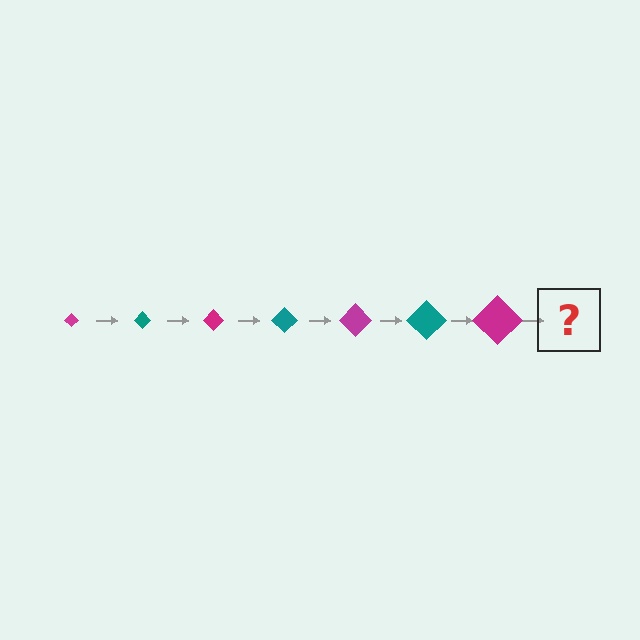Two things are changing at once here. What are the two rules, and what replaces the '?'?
The two rules are that the diamond grows larger each step and the color cycles through magenta and teal. The '?' should be a teal diamond, larger than the previous one.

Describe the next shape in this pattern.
It should be a teal diamond, larger than the previous one.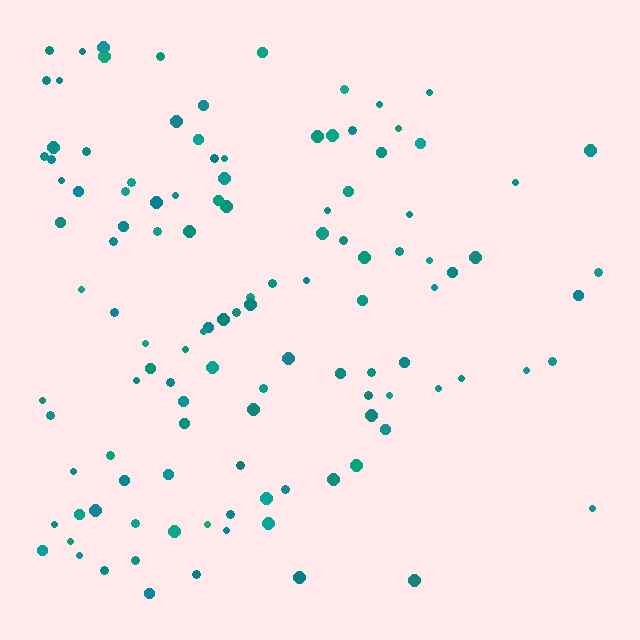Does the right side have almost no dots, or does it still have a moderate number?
Still a moderate number, just noticeably fewer than the left.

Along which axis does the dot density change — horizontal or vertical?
Horizontal.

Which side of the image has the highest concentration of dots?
The left.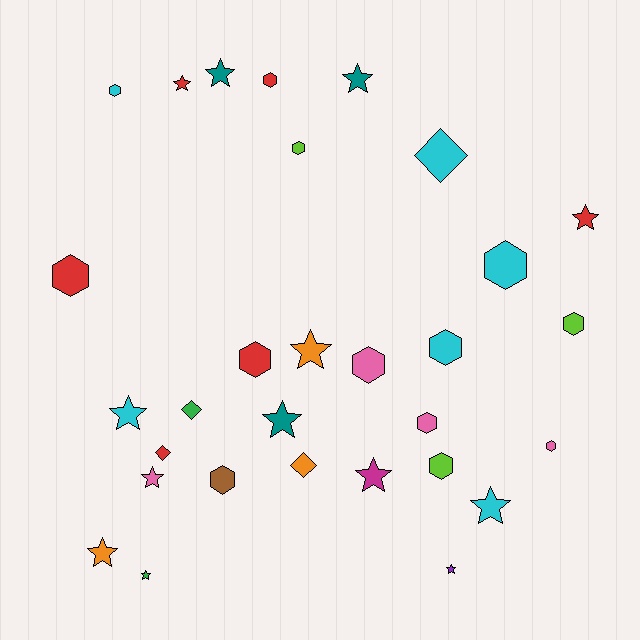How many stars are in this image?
There are 13 stars.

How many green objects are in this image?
There are 2 green objects.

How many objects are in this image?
There are 30 objects.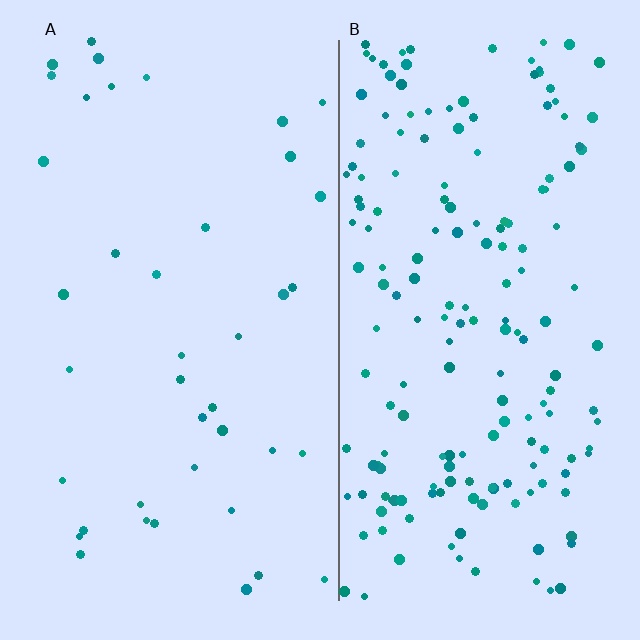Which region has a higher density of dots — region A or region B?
B (the right).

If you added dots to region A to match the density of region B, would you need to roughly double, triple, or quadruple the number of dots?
Approximately quadruple.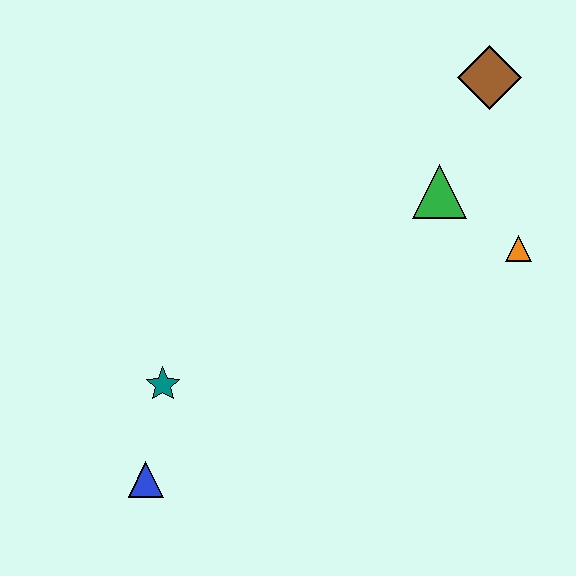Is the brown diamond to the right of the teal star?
Yes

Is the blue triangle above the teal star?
No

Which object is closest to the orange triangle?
The green triangle is closest to the orange triangle.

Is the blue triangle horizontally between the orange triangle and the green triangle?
No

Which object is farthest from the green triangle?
The blue triangle is farthest from the green triangle.